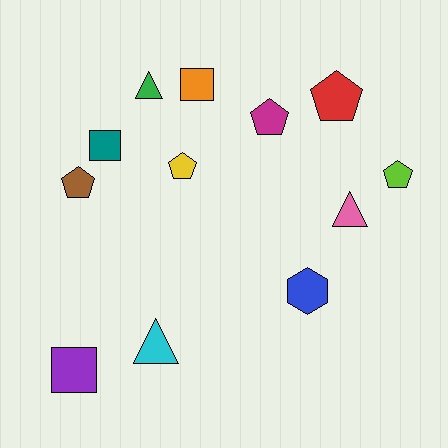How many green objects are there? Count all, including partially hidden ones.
There is 1 green object.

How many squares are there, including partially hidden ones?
There are 3 squares.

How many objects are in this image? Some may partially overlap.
There are 12 objects.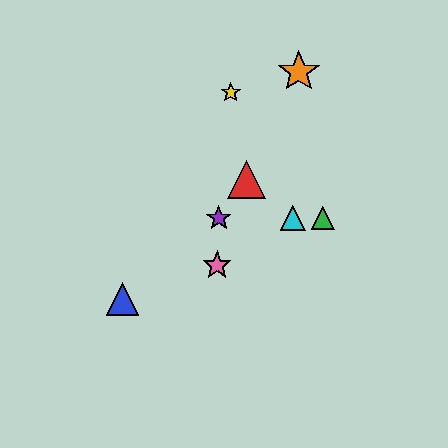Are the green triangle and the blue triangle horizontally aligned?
No, the green triangle is at y≈218 and the blue triangle is at y≈299.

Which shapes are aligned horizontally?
The green triangle, the purple star, the cyan triangle are aligned horizontally.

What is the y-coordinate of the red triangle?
The red triangle is at y≈179.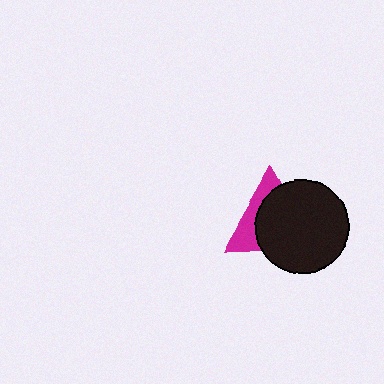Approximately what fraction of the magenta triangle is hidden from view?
Roughly 65% of the magenta triangle is hidden behind the black circle.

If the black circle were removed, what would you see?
You would see the complete magenta triangle.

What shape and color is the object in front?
The object in front is a black circle.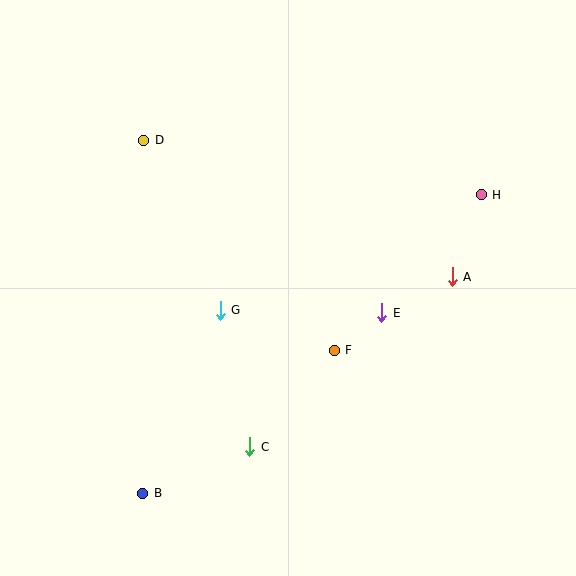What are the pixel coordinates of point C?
Point C is at (250, 447).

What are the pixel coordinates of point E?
Point E is at (382, 313).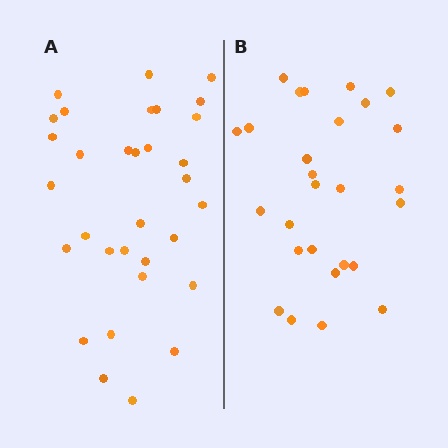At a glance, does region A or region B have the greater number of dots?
Region A (the left region) has more dots.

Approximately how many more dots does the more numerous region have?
Region A has about 5 more dots than region B.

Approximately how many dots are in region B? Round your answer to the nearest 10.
About 30 dots. (The exact count is 27, which rounds to 30.)